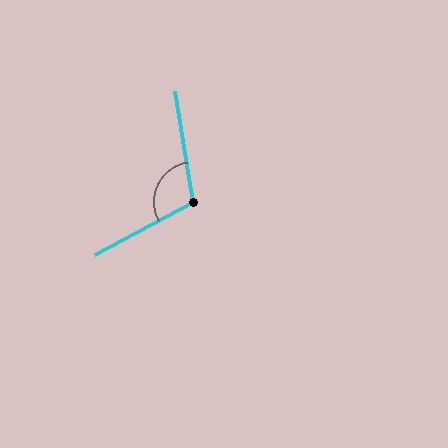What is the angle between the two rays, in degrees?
Approximately 109 degrees.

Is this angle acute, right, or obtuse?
It is obtuse.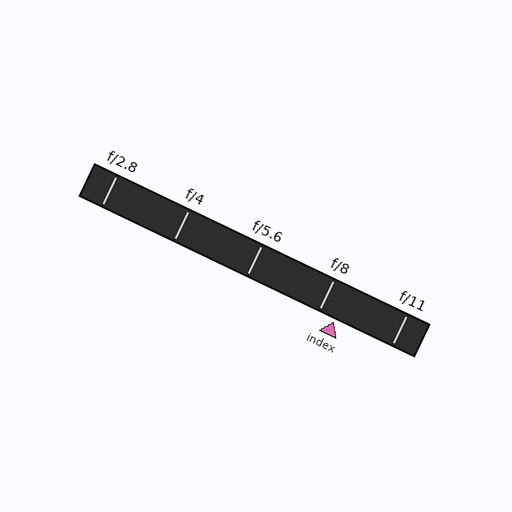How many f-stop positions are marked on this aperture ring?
There are 5 f-stop positions marked.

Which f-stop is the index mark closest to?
The index mark is closest to f/8.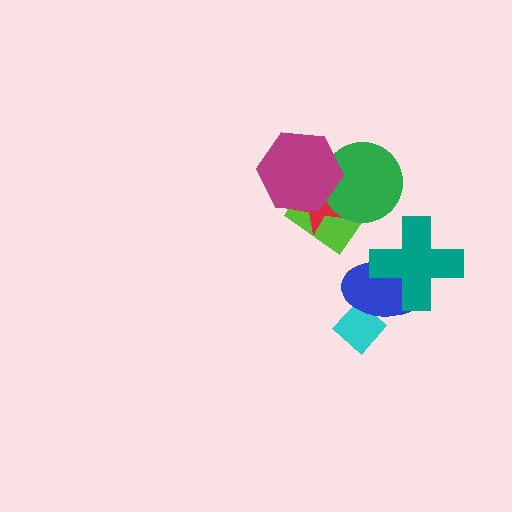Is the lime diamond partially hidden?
Yes, it is partially covered by another shape.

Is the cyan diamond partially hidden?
Yes, it is partially covered by another shape.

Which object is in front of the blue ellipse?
The teal cross is in front of the blue ellipse.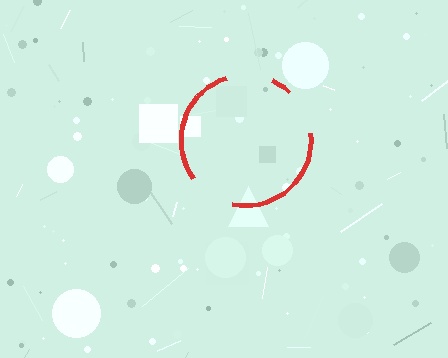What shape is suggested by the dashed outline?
The dashed outline suggests a circle.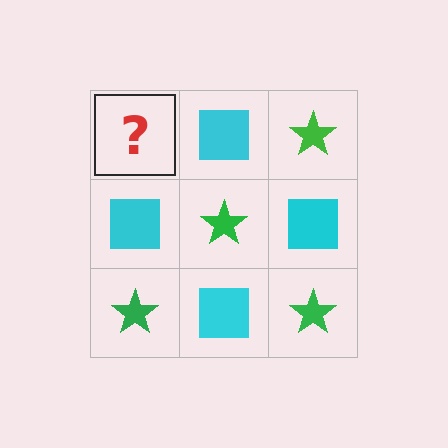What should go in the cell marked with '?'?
The missing cell should contain a green star.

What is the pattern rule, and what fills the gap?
The rule is that it alternates green star and cyan square in a checkerboard pattern. The gap should be filled with a green star.